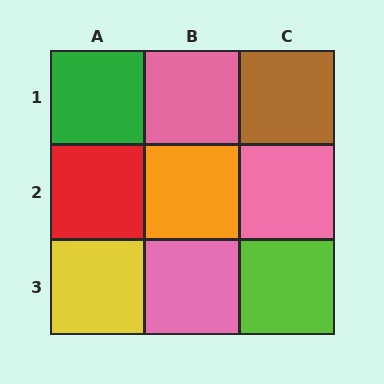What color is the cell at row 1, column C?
Brown.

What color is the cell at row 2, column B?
Orange.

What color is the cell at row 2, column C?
Pink.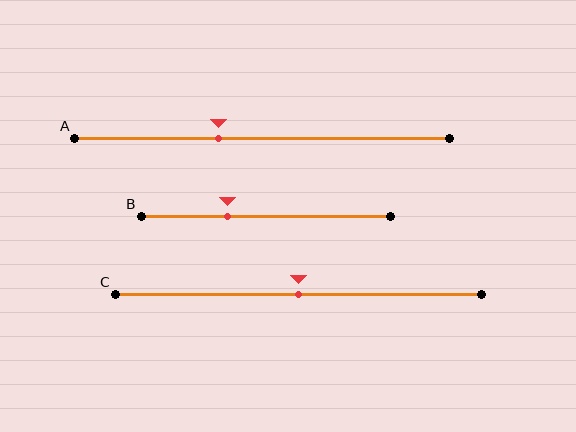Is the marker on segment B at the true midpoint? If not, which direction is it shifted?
No, the marker on segment B is shifted to the left by about 15% of the segment length.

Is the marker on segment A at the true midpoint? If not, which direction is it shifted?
No, the marker on segment A is shifted to the left by about 12% of the segment length.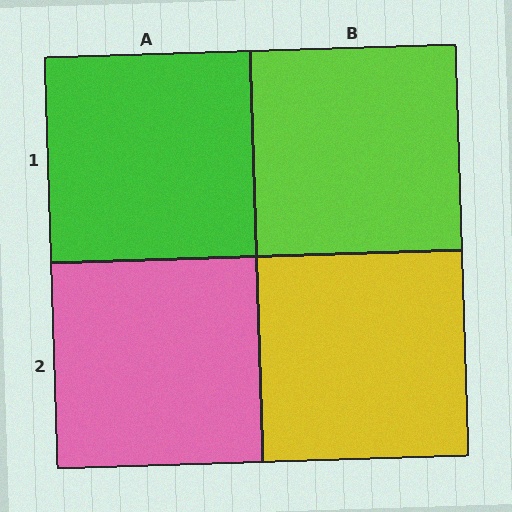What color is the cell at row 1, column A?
Green.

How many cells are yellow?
1 cell is yellow.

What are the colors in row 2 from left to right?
Pink, yellow.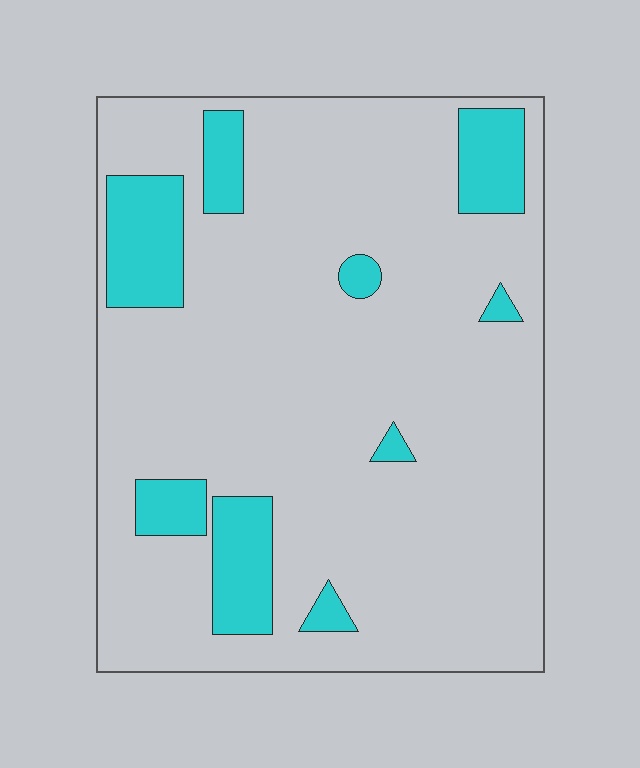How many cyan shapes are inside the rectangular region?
9.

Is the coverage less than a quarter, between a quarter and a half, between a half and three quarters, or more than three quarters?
Less than a quarter.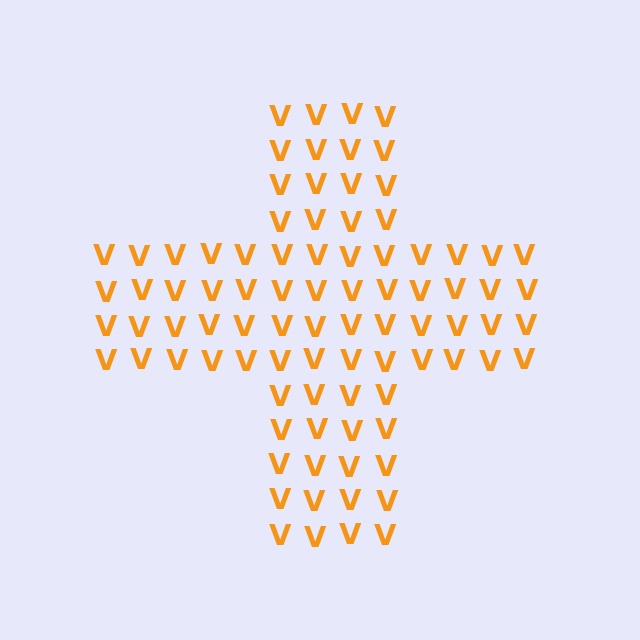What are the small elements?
The small elements are letter V's.